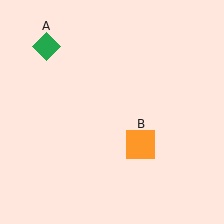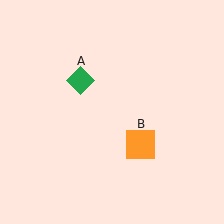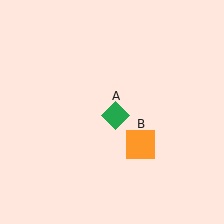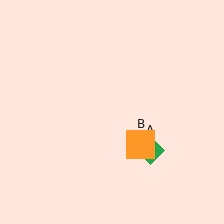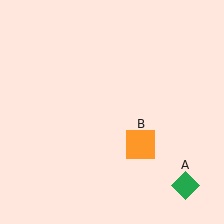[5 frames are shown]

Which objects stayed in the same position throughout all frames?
Orange square (object B) remained stationary.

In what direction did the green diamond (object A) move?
The green diamond (object A) moved down and to the right.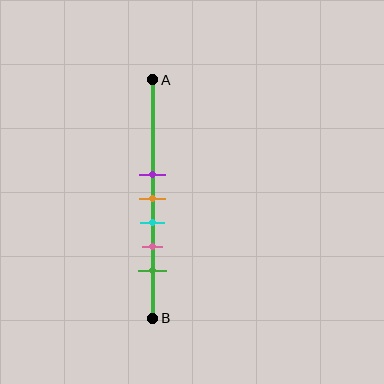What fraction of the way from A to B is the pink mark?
The pink mark is approximately 70% (0.7) of the way from A to B.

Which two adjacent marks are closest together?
The purple and orange marks are the closest adjacent pair.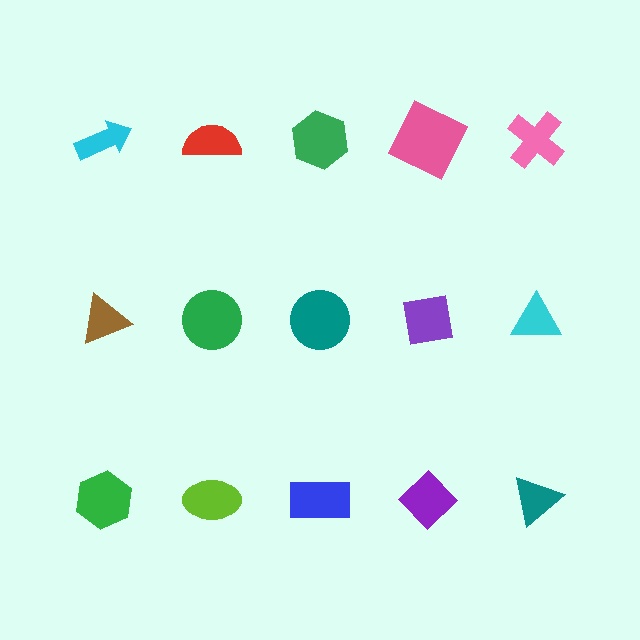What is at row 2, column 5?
A cyan triangle.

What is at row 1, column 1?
A cyan arrow.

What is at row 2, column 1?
A brown triangle.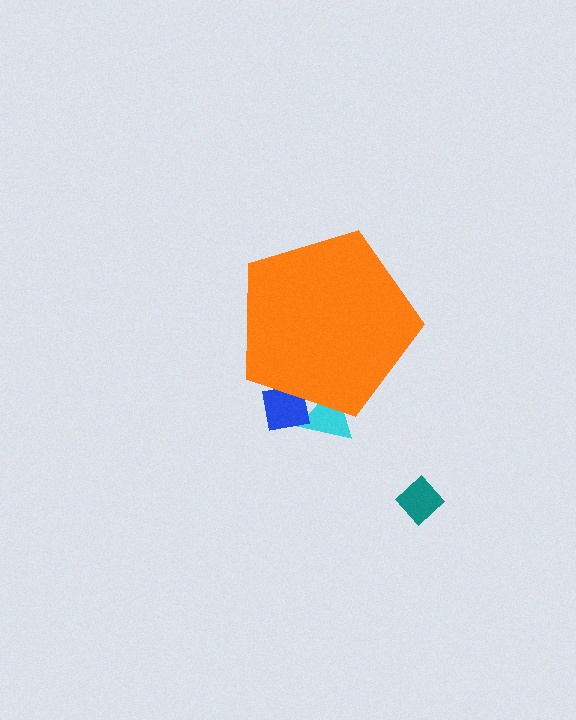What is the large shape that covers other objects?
An orange pentagon.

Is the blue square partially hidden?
Yes, the blue square is partially hidden behind the orange pentagon.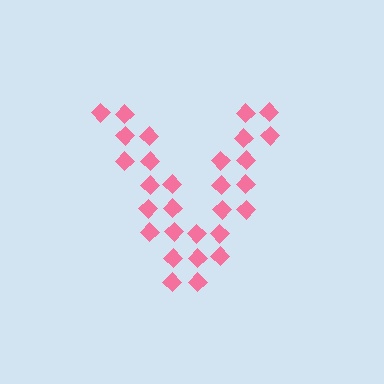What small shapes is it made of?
It is made of small diamonds.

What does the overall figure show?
The overall figure shows the letter V.